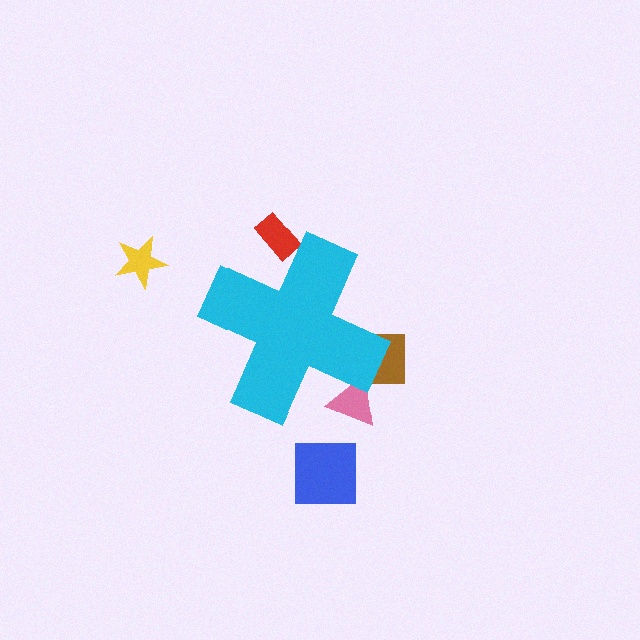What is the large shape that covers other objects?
A cyan cross.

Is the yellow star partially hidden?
No, the yellow star is fully visible.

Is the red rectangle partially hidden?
Yes, the red rectangle is partially hidden behind the cyan cross.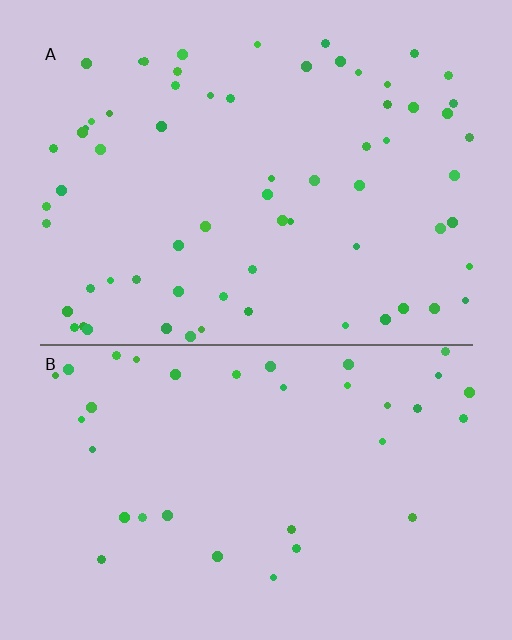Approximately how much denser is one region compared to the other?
Approximately 1.9× — region A over region B.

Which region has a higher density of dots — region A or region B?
A (the top).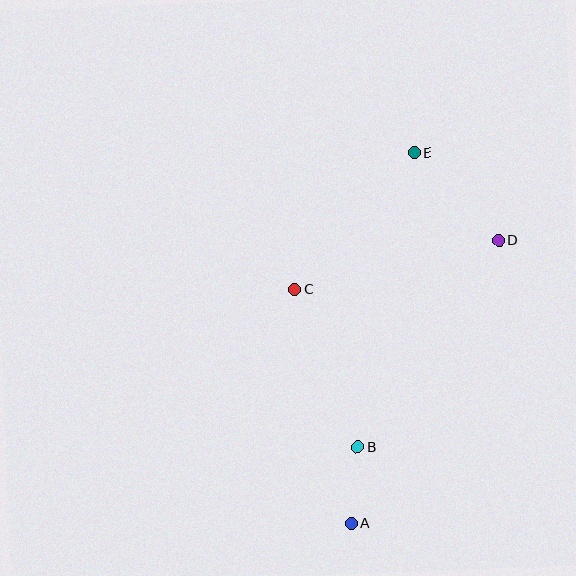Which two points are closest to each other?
Points A and B are closest to each other.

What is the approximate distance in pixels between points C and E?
The distance between C and E is approximately 182 pixels.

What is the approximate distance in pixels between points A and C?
The distance between A and C is approximately 241 pixels.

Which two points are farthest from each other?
Points A and E are farthest from each other.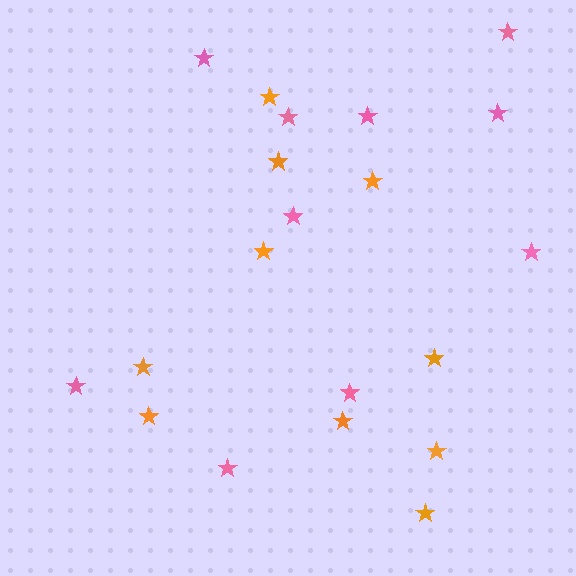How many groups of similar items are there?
There are 2 groups: one group of pink stars (10) and one group of orange stars (10).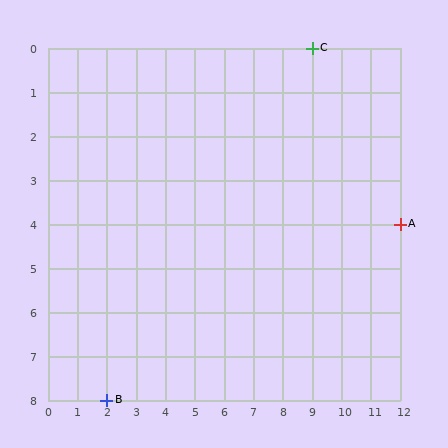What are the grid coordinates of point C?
Point C is at grid coordinates (9, 0).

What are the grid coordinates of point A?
Point A is at grid coordinates (12, 4).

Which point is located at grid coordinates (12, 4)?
Point A is at (12, 4).